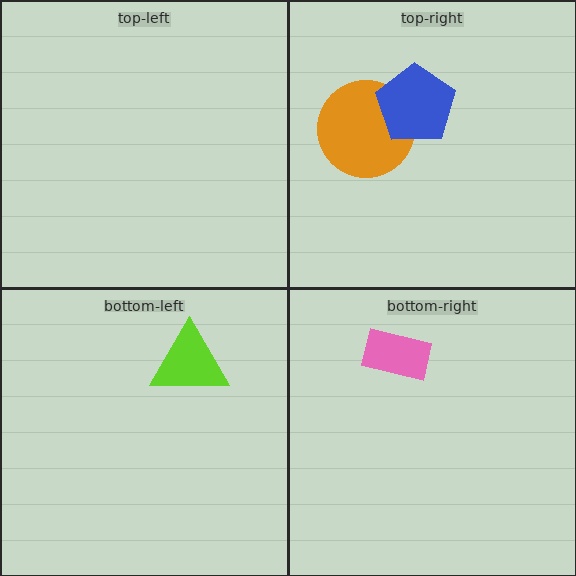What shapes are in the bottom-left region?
The lime triangle.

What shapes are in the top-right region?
The orange circle, the blue pentagon.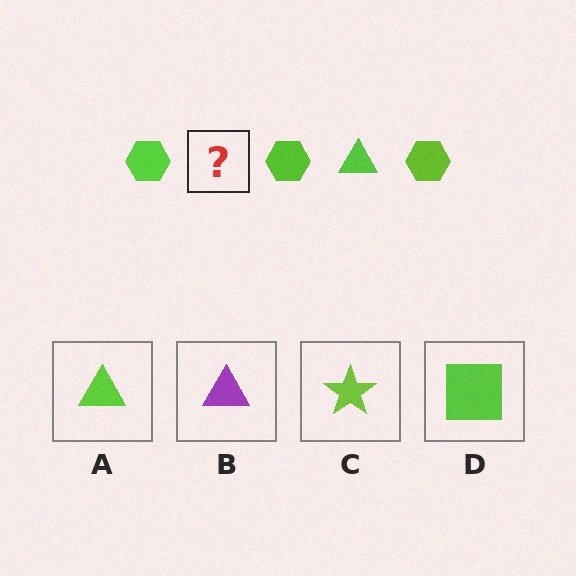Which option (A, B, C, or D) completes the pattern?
A.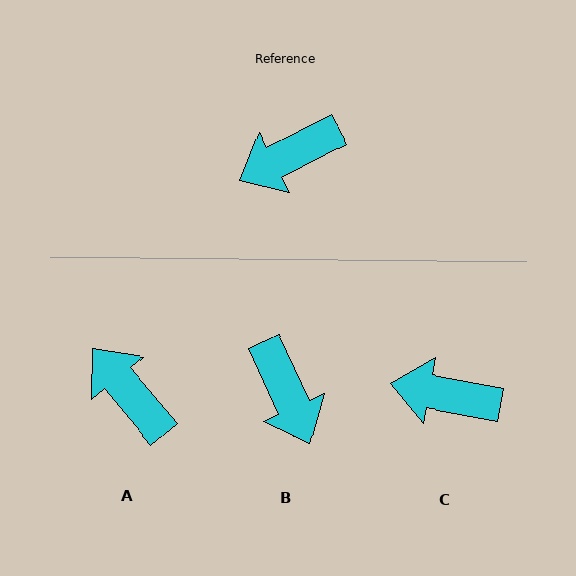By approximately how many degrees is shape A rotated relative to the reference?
Approximately 77 degrees clockwise.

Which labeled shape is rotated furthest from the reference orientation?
B, about 87 degrees away.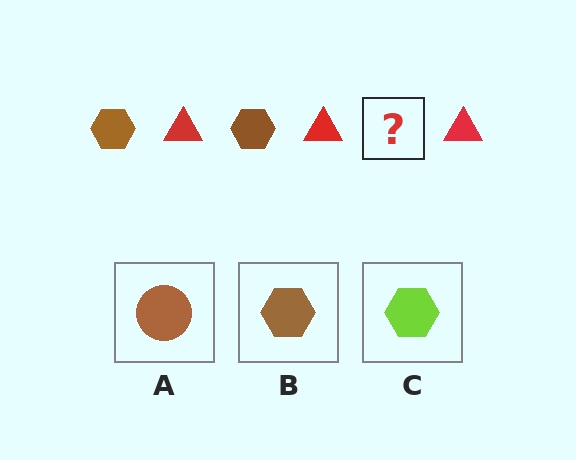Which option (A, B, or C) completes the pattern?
B.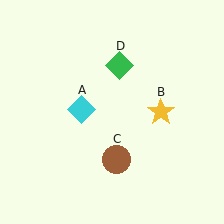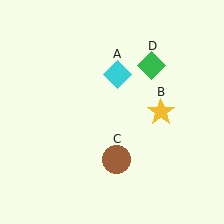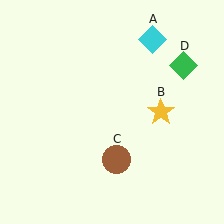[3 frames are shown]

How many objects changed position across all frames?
2 objects changed position: cyan diamond (object A), green diamond (object D).